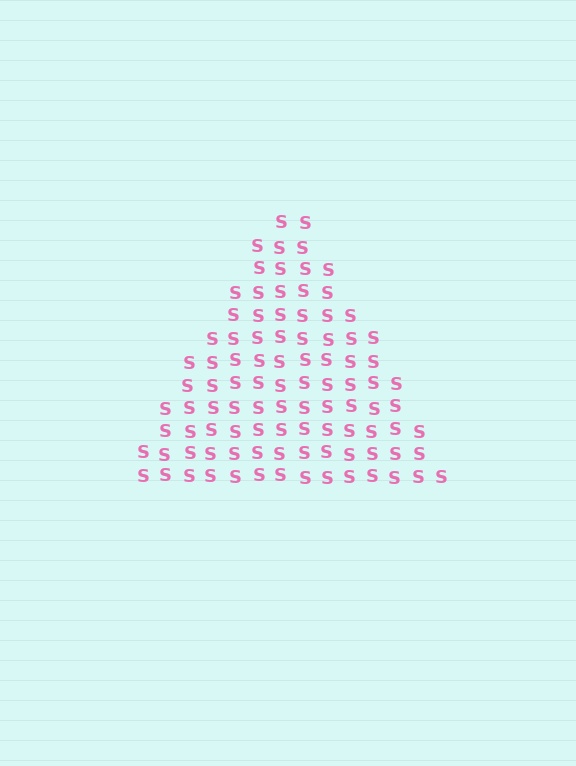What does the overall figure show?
The overall figure shows a triangle.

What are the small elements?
The small elements are letter S's.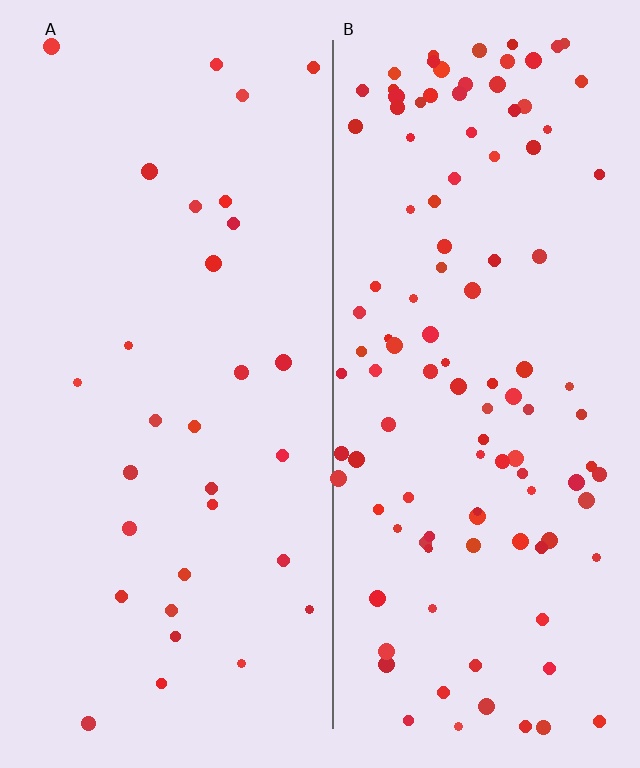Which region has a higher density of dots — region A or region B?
B (the right).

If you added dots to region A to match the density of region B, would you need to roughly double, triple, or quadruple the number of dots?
Approximately quadruple.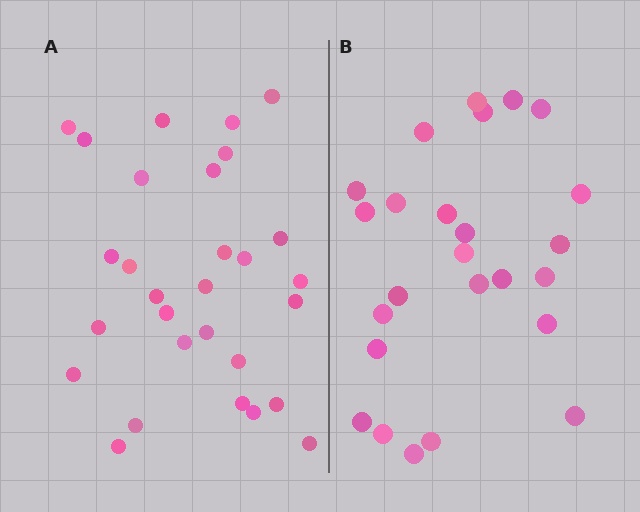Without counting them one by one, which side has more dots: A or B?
Region A (the left region) has more dots.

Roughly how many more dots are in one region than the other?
Region A has about 4 more dots than region B.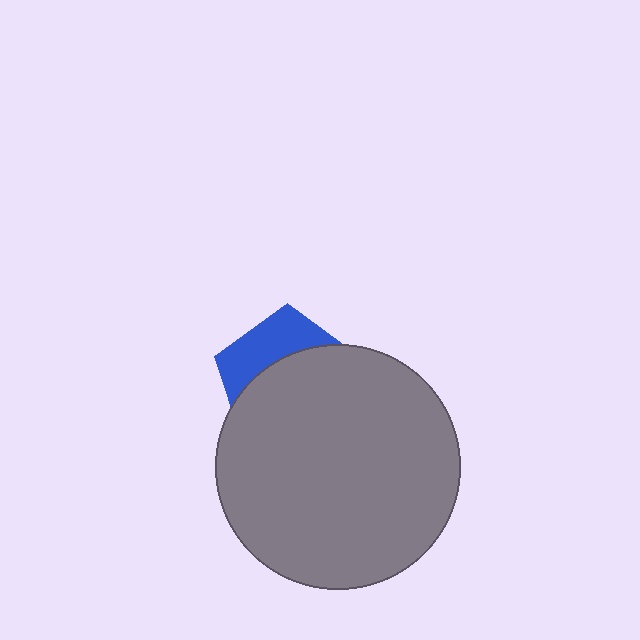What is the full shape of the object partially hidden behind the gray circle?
The partially hidden object is a blue pentagon.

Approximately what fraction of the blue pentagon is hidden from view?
Roughly 66% of the blue pentagon is hidden behind the gray circle.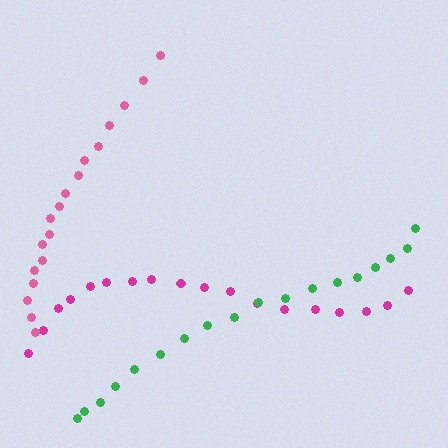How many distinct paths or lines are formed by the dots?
There are 3 distinct paths.